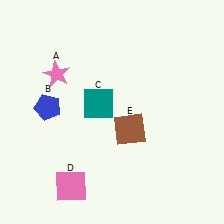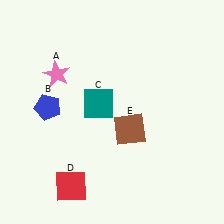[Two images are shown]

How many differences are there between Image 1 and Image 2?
There is 1 difference between the two images.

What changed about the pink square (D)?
In Image 1, D is pink. In Image 2, it changed to red.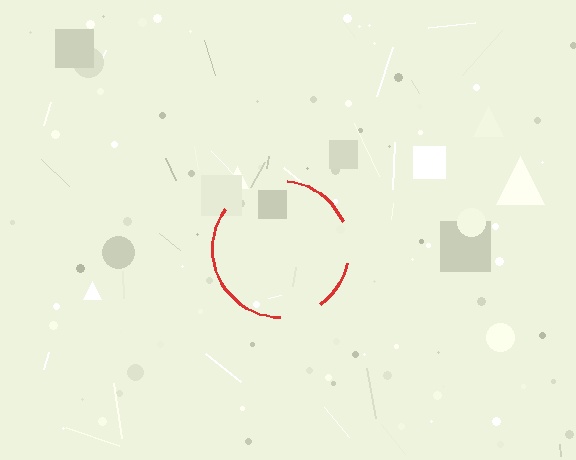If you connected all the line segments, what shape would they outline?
They would outline a circle.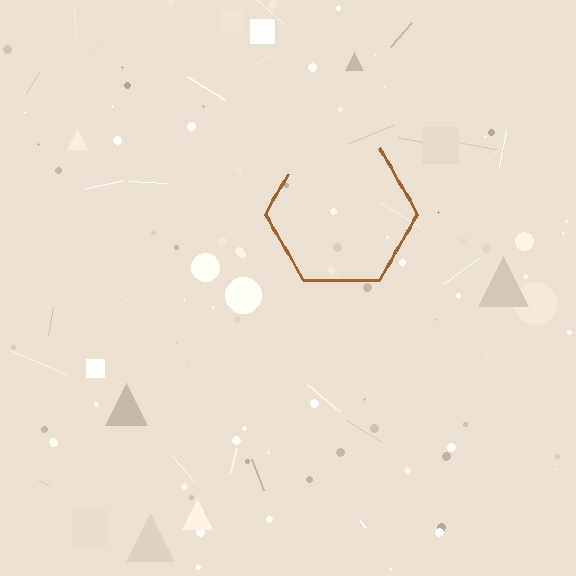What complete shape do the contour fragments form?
The contour fragments form a hexagon.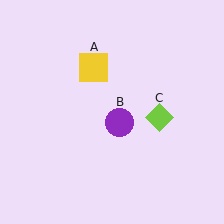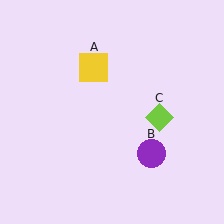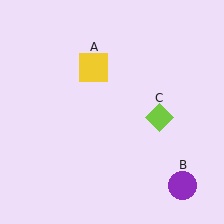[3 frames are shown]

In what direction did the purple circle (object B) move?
The purple circle (object B) moved down and to the right.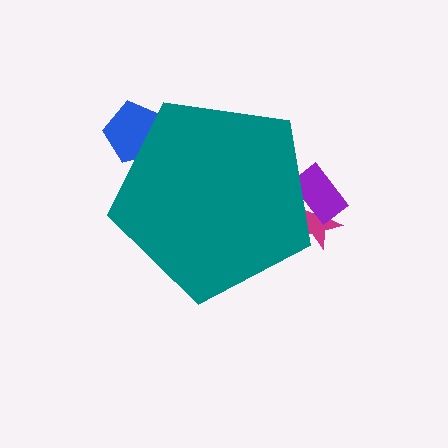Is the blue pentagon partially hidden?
Yes, the blue pentagon is partially hidden behind the teal pentagon.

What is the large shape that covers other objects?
A teal pentagon.